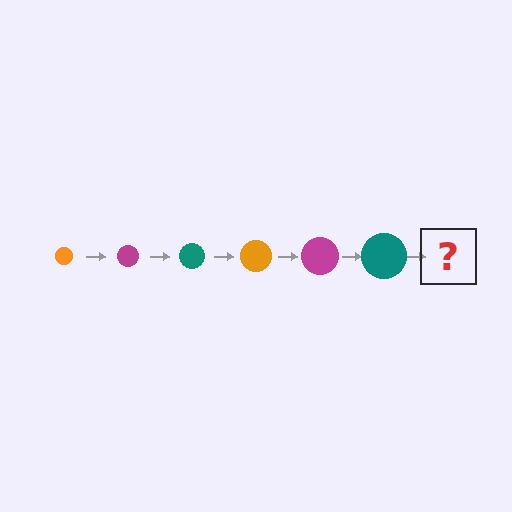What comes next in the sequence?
The next element should be an orange circle, larger than the previous one.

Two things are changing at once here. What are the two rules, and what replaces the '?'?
The two rules are that the circle grows larger each step and the color cycles through orange, magenta, and teal. The '?' should be an orange circle, larger than the previous one.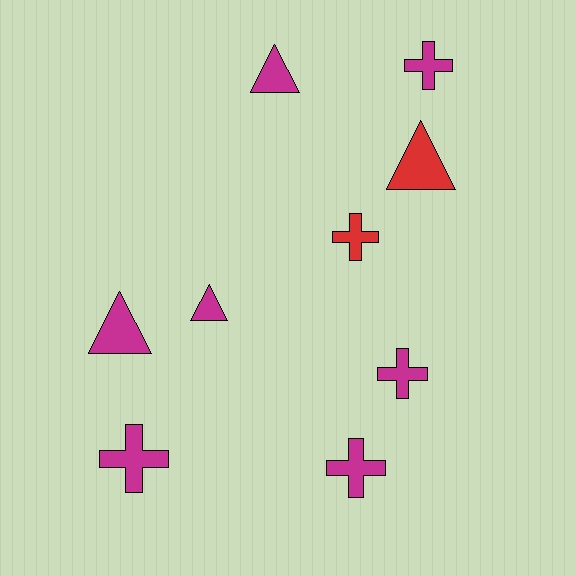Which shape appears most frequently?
Cross, with 5 objects.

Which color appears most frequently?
Magenta, with 7 objects.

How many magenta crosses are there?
There are 4 magenta crosses.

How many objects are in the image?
There are 9 objects.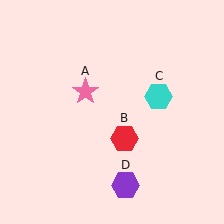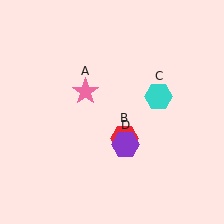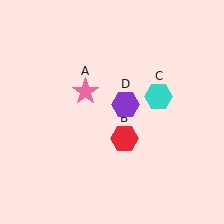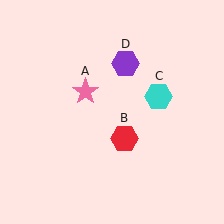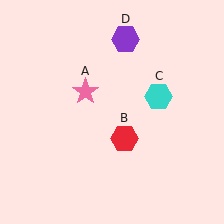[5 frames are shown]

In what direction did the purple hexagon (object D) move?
The purple hexagon (object D) moved up.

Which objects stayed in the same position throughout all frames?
Pink star (object A) and red hexagon (object B) and cyan hexagon (object C) remained stationary.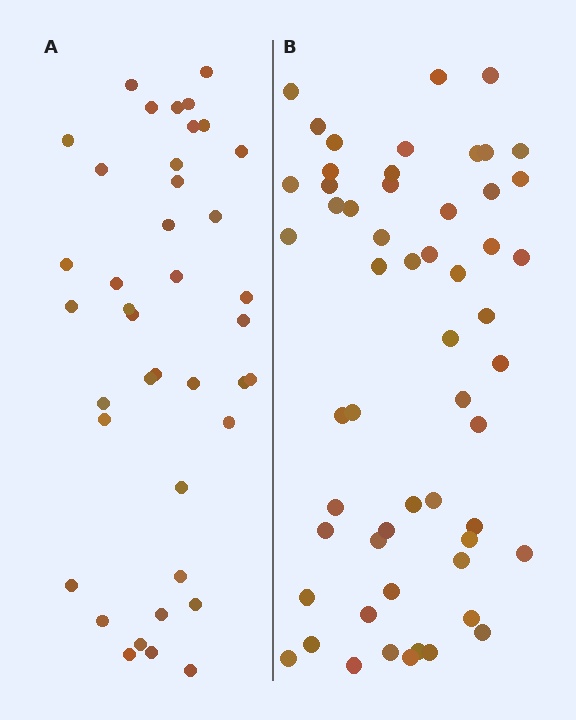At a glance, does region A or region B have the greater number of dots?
Region B (the right region) has more dots.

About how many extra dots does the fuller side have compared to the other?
Region B has approximately 15 more dots than region A.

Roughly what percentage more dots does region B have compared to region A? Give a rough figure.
About 40% more.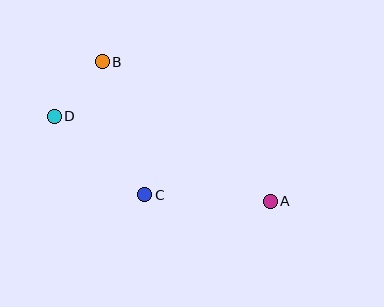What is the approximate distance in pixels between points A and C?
The distance between A and C is approximately 125 pixels.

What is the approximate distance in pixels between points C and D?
The distance between C and D is approximately 120 pixels.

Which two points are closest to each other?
Points B and D are closest to each other.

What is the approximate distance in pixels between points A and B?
The distance between A and B is approximately 218 pixels.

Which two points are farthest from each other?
Points A and D are farthest from each other.